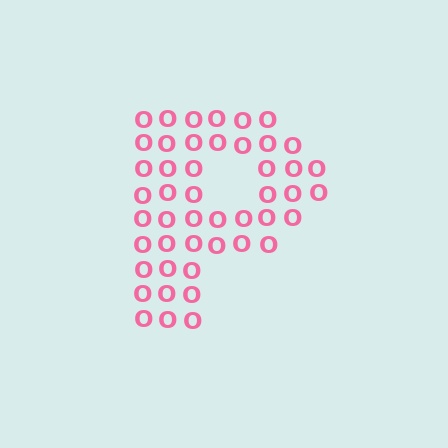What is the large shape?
The large shape is the letter P.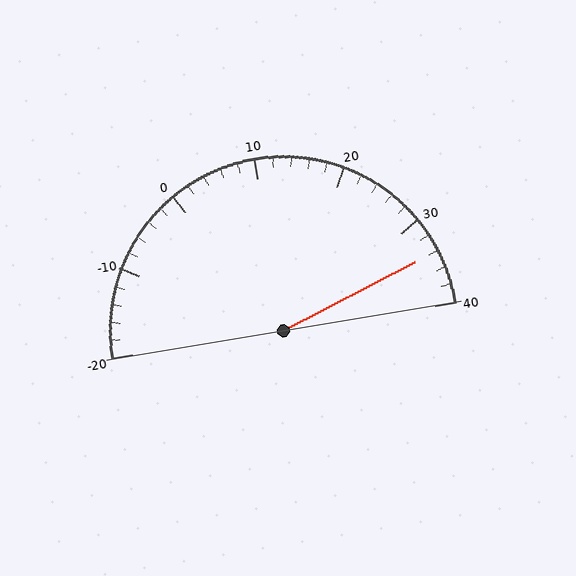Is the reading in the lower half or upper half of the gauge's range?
The reading is in the upper half of the range (-20 to 40).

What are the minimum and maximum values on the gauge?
The gauge ranges from -20 to 40.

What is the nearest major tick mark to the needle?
The nearest major tick mark is 30.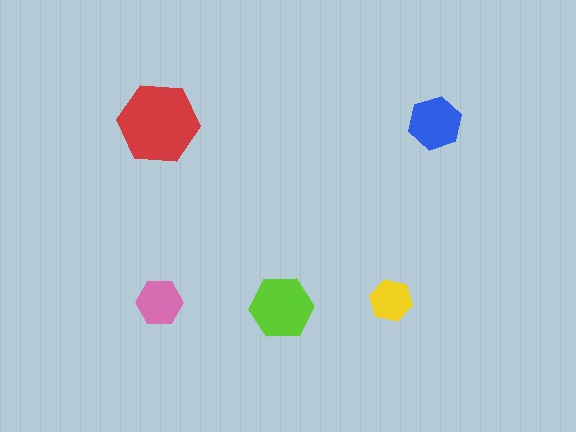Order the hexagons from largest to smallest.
the red one, the lime one, the blue one, the pink one, the yellow one.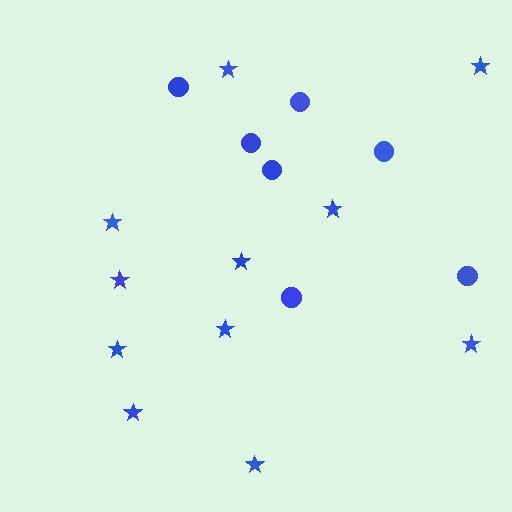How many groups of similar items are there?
There are 2 groups: one group of circles (7) and one group of stars (11).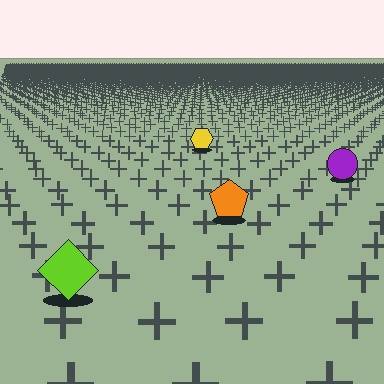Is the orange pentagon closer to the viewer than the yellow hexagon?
Yes. The orange pentagon is closer — you can tell from the texture gradient: the ground texture is coarser near it.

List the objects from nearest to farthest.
From nearest to farthest: the lime diamond, the orange pentagon, the purple circle, the yellow hexagon.